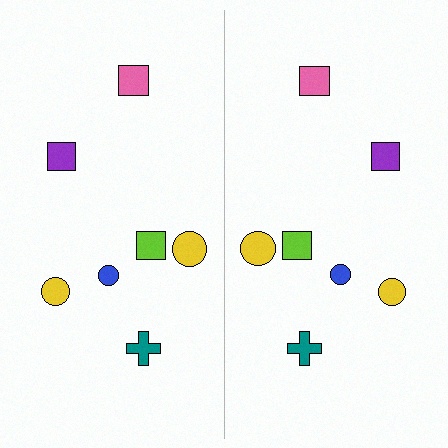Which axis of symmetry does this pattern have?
The pattern has a vertical axis of symmetry running through the center of the image.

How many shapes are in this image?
There are 14 shapes in this image.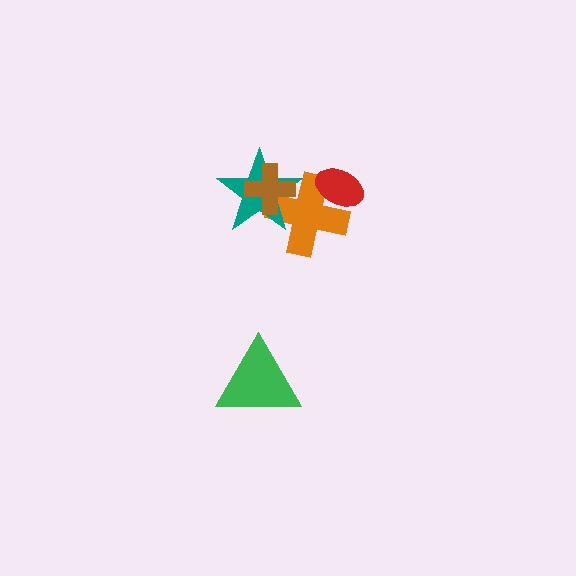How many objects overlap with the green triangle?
0 objects overlap with the green triangle.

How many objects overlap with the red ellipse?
1 object overlaps with the red ellipse.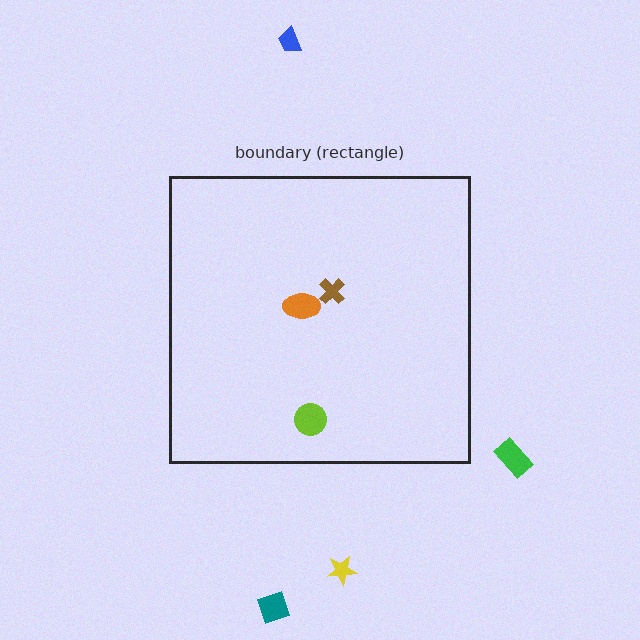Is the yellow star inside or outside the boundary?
Outside.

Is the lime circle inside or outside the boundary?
Inside.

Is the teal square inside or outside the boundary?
Outside.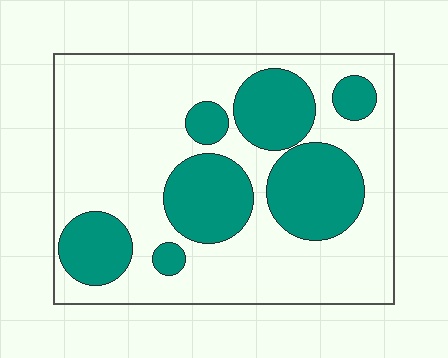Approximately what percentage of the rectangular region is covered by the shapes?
Approximately 35%.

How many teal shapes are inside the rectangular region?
7.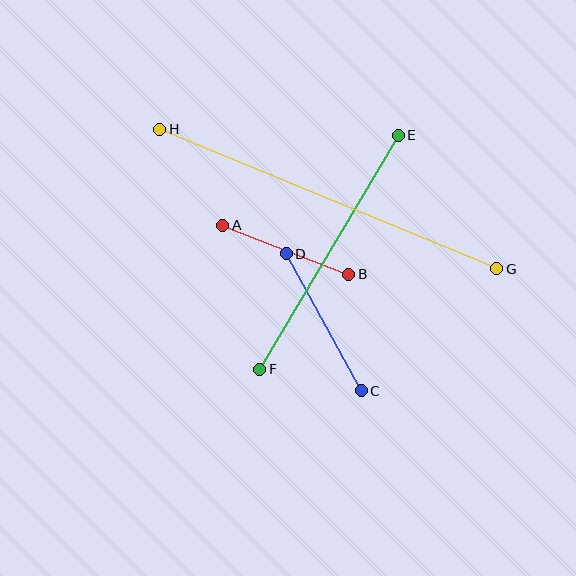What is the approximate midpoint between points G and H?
The midpoint is at approximately (328, 199) pixels.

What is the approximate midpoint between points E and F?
The midpoint is at approximately (329, 252) pixels.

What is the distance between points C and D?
The distance is approximately 156 pixels.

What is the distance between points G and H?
The distance is approximately 365 pixels.